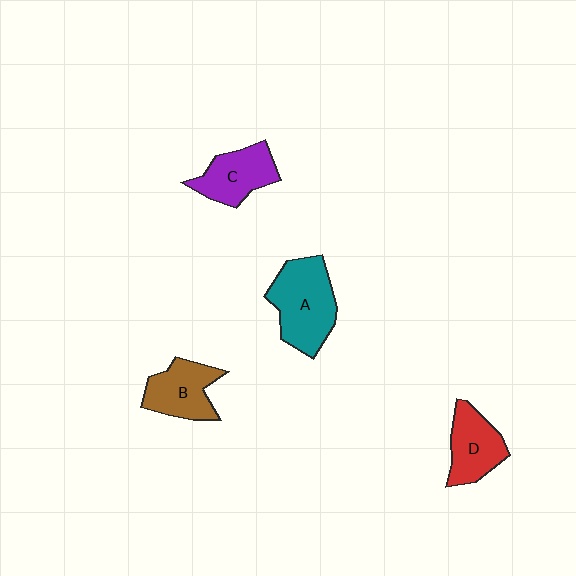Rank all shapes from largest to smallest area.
From largest to smallest: A (teal), B (brown), C (purple), D (red).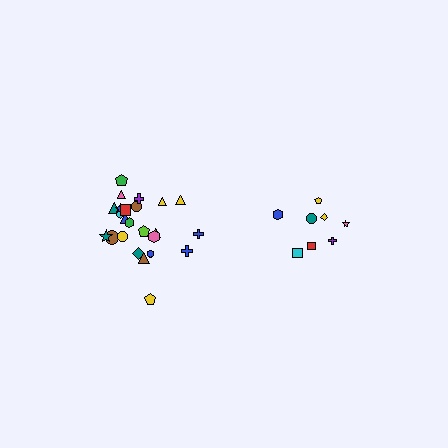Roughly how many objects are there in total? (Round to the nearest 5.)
Roughly 35 objects in total.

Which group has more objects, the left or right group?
The left group.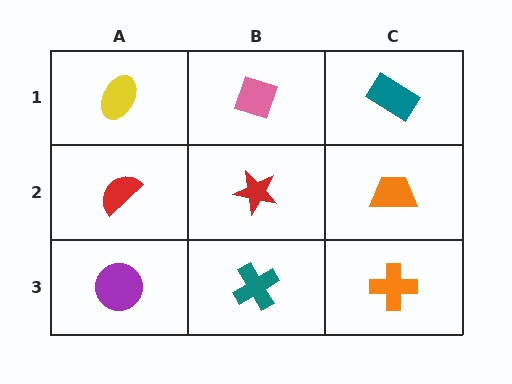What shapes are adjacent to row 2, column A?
A yellow ellipse (row 1, column A), a purple circle (row 3, column A), a red star (row 2, column B).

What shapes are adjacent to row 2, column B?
A pink diamond (row 1, column B), a teal cross (row 3, column B), a red semicircle (row 2, column A), an orange trapezoid (row 2, column C).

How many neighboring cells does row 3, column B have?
3.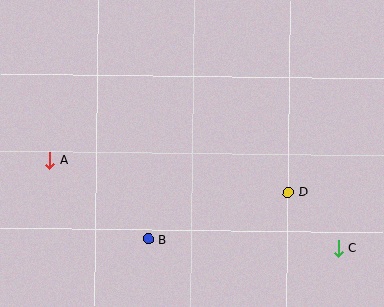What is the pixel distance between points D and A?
The distance between D and A is 240 pixels.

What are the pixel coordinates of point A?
Point A is at (50, 160).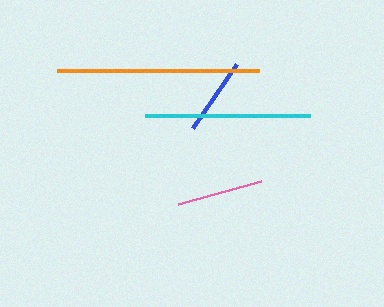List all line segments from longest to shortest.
From longest to shortest: orange, cyan, pink, blue.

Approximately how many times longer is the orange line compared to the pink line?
The orange line is approximately 2.3 times the length of the pink line.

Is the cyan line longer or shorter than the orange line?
The orange line is longer than the cyan line.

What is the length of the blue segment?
The blue segment is approximately 78 pixels long.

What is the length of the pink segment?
The pink segment is approximately 86 pixels long.